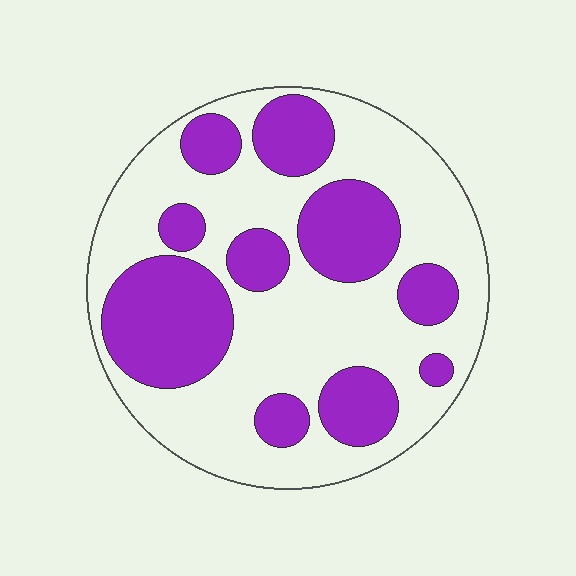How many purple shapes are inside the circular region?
10.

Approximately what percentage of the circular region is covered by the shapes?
Approximately 35%.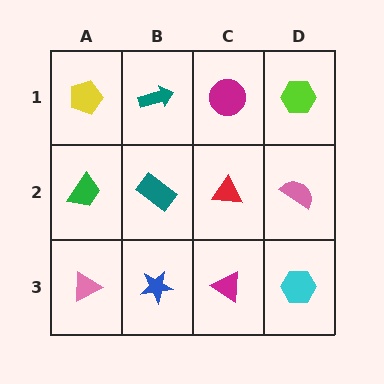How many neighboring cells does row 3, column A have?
2.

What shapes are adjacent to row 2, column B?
A teal arrow (row 1, column B), a blue star (row 3, column B), a green trapezoid (row 2, column A), a red triangle (row 2, column C).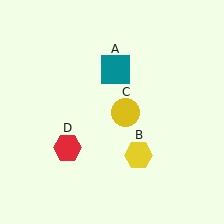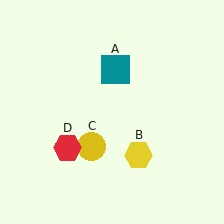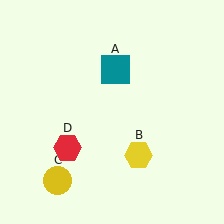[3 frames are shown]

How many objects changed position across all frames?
1 object changed position: yellow circle (object C).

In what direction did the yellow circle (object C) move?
The yellow circle (object C) moved down and to the left.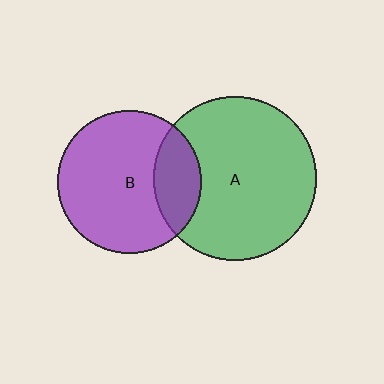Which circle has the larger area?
Circle A (green).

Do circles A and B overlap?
Yes.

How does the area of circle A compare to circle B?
Approximately 1.3 times.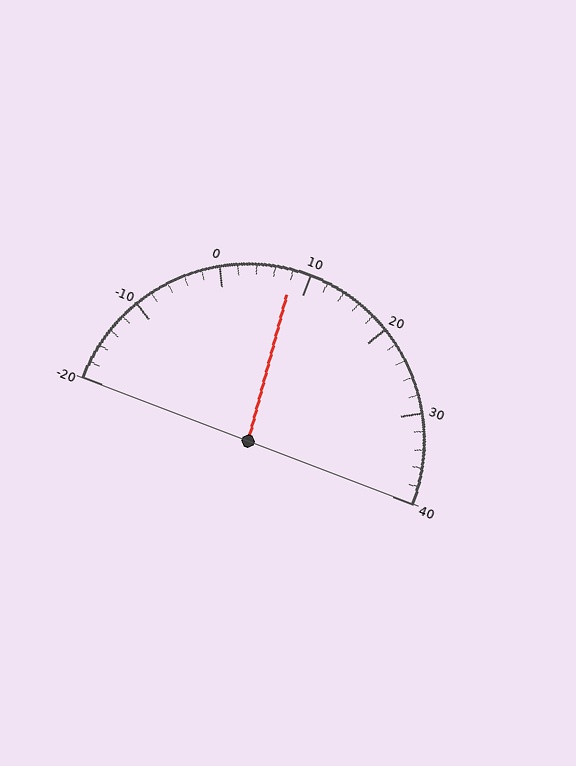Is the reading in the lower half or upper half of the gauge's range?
The reading is in the lower half of the range (-20 to 40).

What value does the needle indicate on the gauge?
The needle indicates approximately 8.